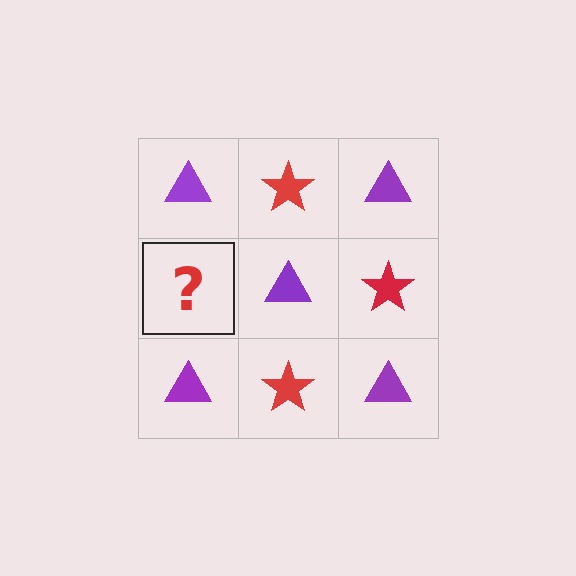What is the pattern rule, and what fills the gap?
The rule is that it alternates purple triangle and red star in a checkerboard pattern. The gap should be filled with a red star.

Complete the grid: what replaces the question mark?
The question mark should be replaced with a red star.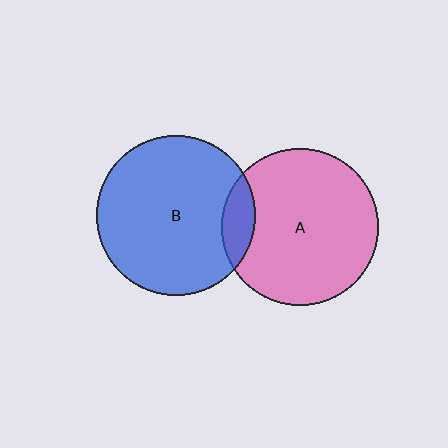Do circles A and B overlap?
Yes.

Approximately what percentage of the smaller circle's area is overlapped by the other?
Approximately 10%.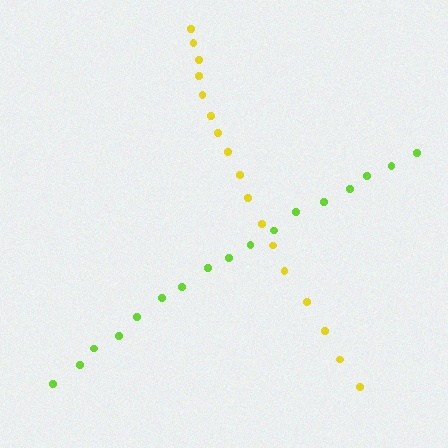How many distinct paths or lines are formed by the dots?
There are 2 distinct paths.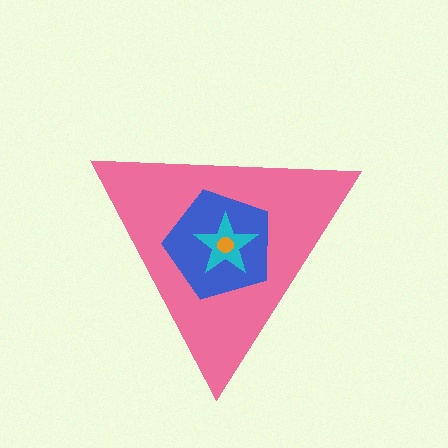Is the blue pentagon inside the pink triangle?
Yes.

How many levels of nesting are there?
4.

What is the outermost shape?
The pink triangle.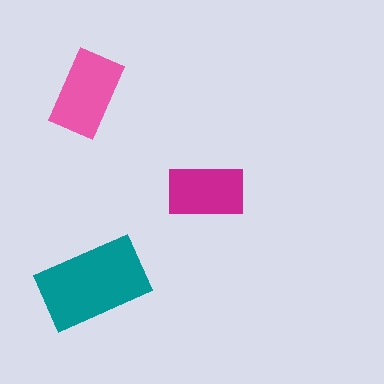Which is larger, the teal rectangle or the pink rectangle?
The teal one.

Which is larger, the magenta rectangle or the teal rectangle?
The teal one.